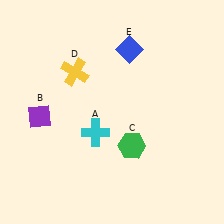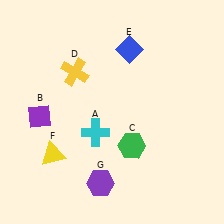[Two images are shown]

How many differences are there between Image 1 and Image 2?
There are 2 differences between the two images.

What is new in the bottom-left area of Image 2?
A purple hexagon (G) was added in the bottom-left area of Image 2.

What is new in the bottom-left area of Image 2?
A yellow triangle (F) was added in the bottom-left area of Image 2.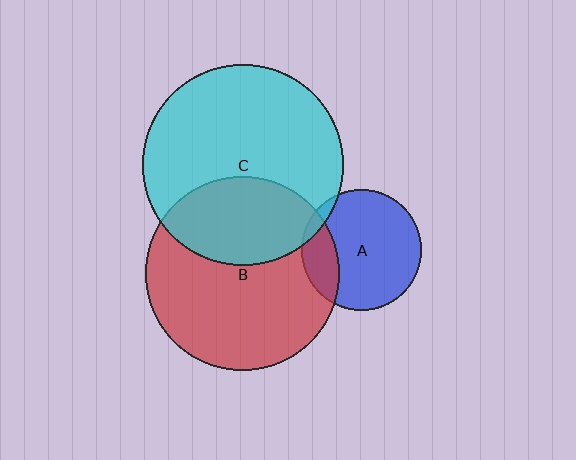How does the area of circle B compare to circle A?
Approximately 2.6 times.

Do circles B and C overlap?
Yes.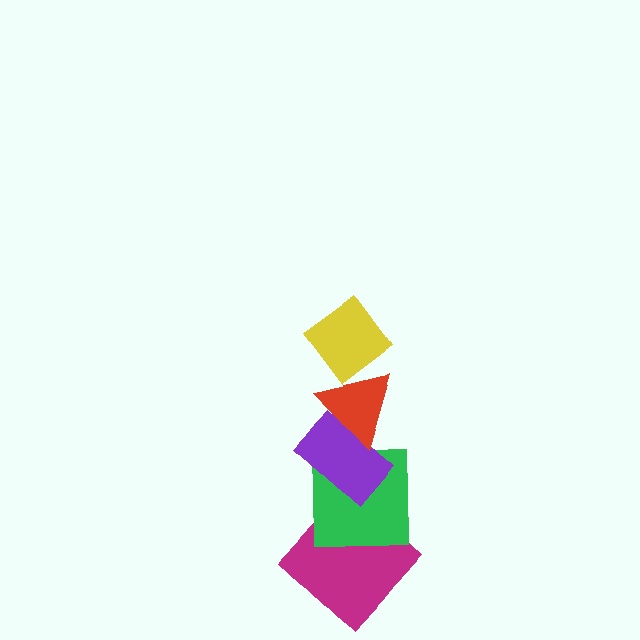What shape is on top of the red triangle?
The yellow diamond is on top of the red triangle.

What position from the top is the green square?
The green square is 4th from the top.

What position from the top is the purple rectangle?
The purple rectangle is 3rd from the top.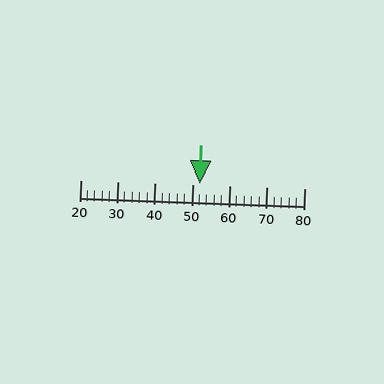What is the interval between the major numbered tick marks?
The major tick marks are spaced 10 units apart.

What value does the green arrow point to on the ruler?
The green arrow points to approximately 52.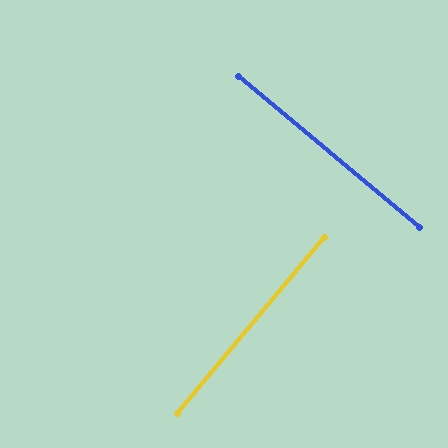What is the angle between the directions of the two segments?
Approximately 90 degrees.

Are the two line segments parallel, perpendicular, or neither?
Perpendicular — they meet at approximately 90°.